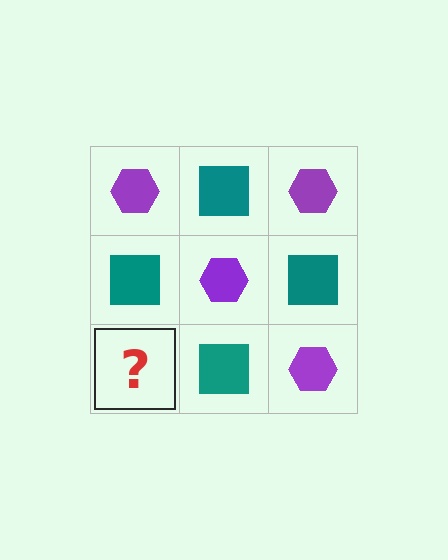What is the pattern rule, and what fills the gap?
The rule is that it alternates purple hexagon and teal square in a checkerboard pattern. The gap should be filled with a purple hexagon.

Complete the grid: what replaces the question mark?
The question mark should be replaced with a purple hexagon.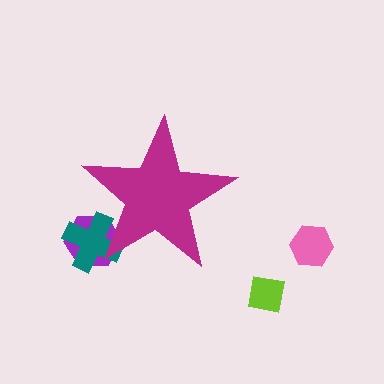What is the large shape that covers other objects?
A magenta star.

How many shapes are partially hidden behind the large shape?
2 shapes are partially hidden.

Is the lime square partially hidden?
No, the lime square is fully visible.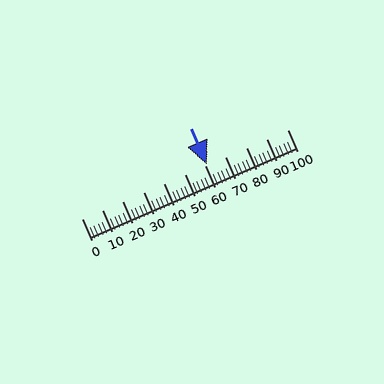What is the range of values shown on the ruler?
The ruler shows values from 0 to 100.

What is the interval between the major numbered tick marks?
The major tick marks are spaced 10 units apart.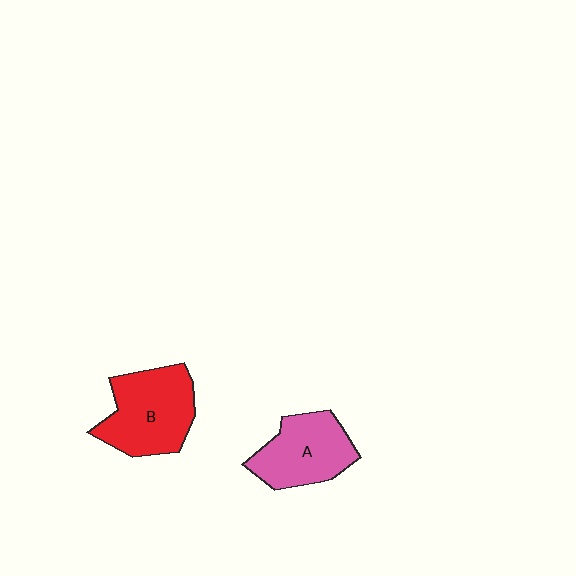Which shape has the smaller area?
Shape A (pink).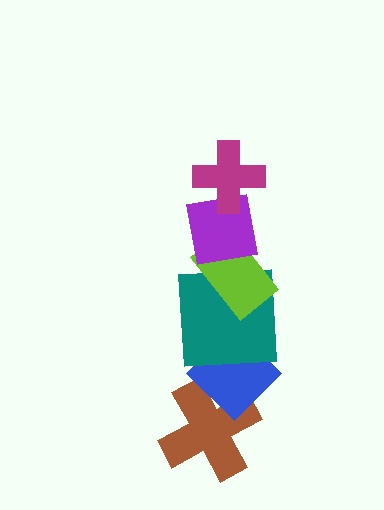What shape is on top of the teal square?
The lime rectangle is on top of the teal square.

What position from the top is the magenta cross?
The magenta cross is 1st from the top.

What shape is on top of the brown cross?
The blue diamond is on top of the brown cross.